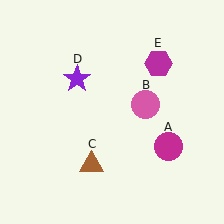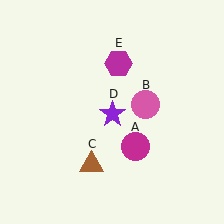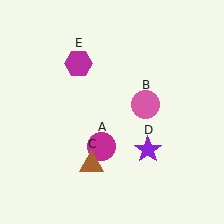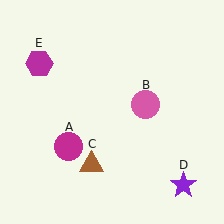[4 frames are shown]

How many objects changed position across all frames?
3 objects changed position: magenta circle (object A), purple star (object D), magenta hexagon (object E).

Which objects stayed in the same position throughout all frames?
Pink circle (object B) and brown triangle (object C) remained stationary.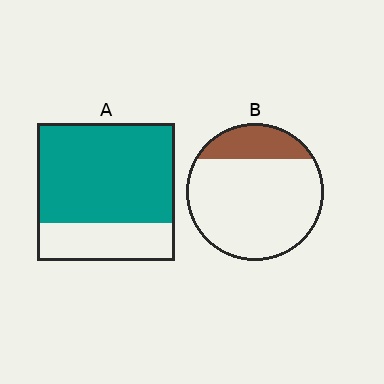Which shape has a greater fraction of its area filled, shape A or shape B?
Shape A.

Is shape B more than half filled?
No.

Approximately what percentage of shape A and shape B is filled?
A is approximately 70% and B is approximately 20%.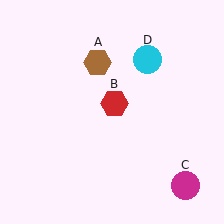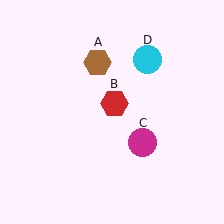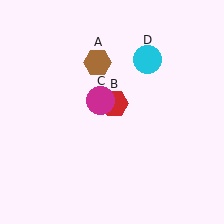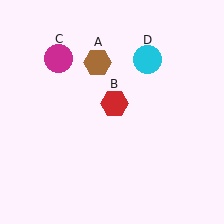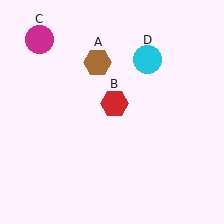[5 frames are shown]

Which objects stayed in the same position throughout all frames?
Brown hexagon (object A) and red hexagon (object B) and cyan circle (object D) remained stationary.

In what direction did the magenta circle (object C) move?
The magenta circle (object C) moved up and to the left.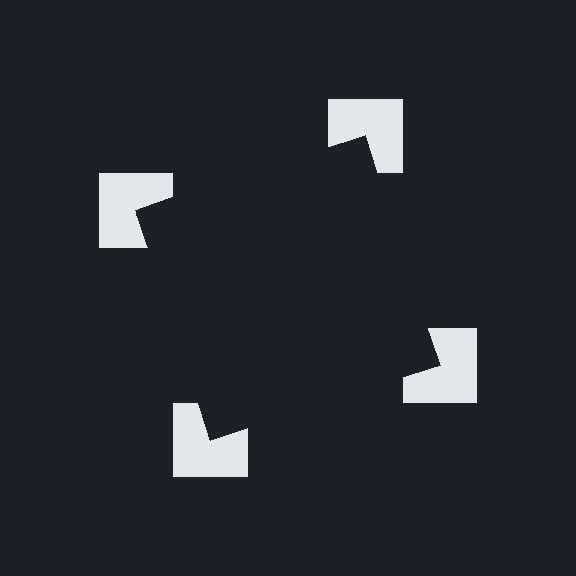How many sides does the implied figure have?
4 sides.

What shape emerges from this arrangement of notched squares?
An illusory square — its edges are inferred from the aligned wedge cuts in the notched squares, not physically drawn.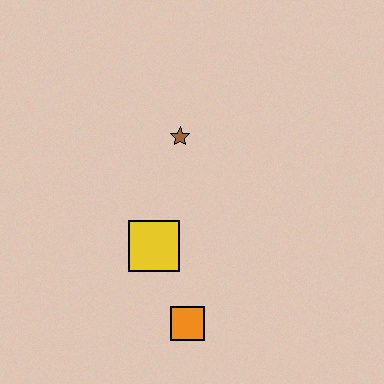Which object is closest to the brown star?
The yellow square is closest to the brown star.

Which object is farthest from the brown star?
The orange square is farthest from the brown star.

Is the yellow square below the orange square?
No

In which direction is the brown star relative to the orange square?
The brown star is above the orange square.